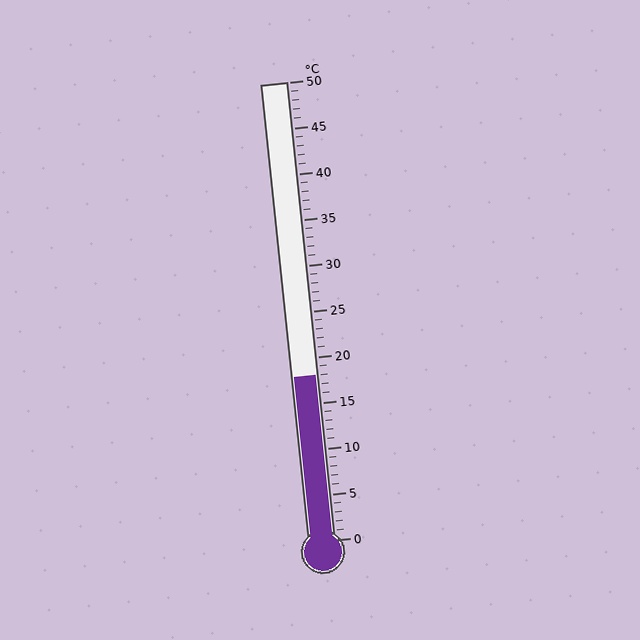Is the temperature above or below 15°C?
The temperature is above 15°C.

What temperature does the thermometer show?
The thermometer shows approximately 18°C.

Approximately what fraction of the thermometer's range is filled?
The thermometer is filled to approximately 35% of its range.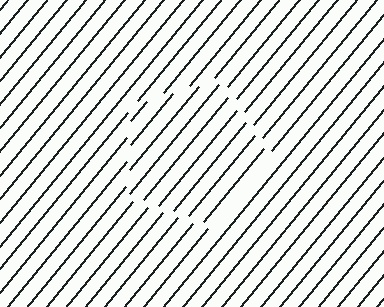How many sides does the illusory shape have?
5 sides — the line-ends trace a pentagon.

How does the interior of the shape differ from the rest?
The interior of the shape contains the same grating, shifted by half a period — the contour is defined by the phase discontinuity where line-ends from the inner and outer gratings abut.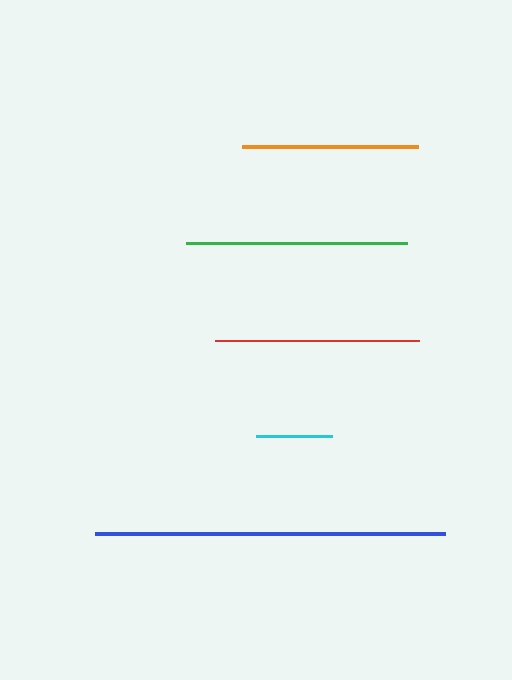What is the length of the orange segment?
The orange segment is approximately 176 pixels long.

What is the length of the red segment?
The red segment is approximately 204 pixels long.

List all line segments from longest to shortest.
From longest to shortest: blue, green, red, orange, cyan.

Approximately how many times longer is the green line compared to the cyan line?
The green line is approximately 2.9 times the length of the cyan line.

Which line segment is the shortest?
The cyan line is the shortest at approximately 76 pixels.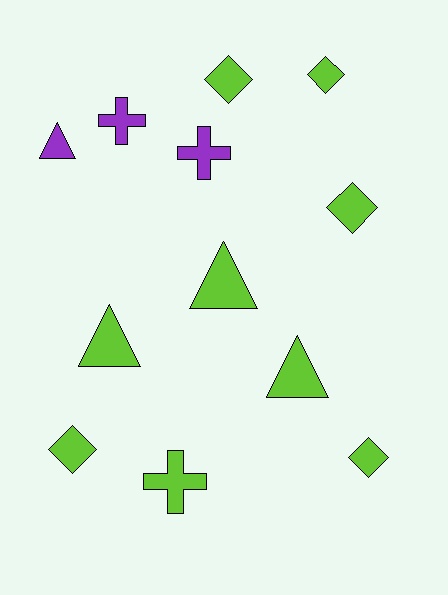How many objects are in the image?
There are 12 objects.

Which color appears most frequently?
Lime, with 9 objects.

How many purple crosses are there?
There are 2 purple crosses.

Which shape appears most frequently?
Diamond, with 5 objects.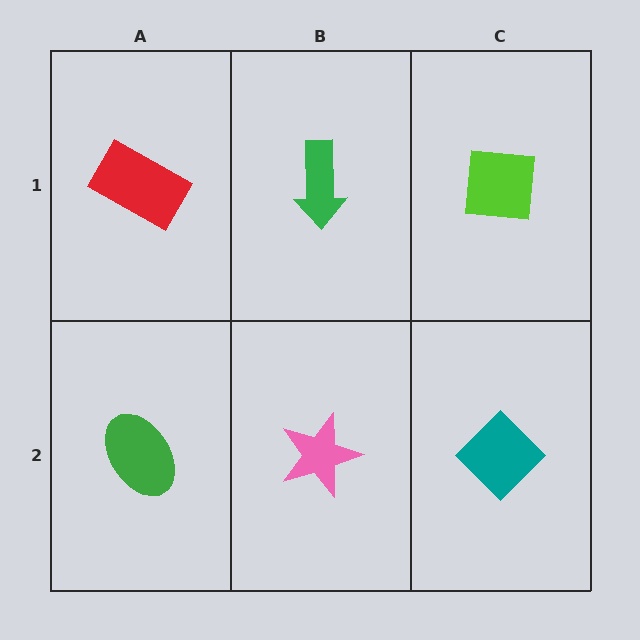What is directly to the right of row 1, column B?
A lime square.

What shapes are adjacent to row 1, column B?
A pink star (row 2, column B), a red rectangle (row 1, column A), a lime square (row 1, column C).